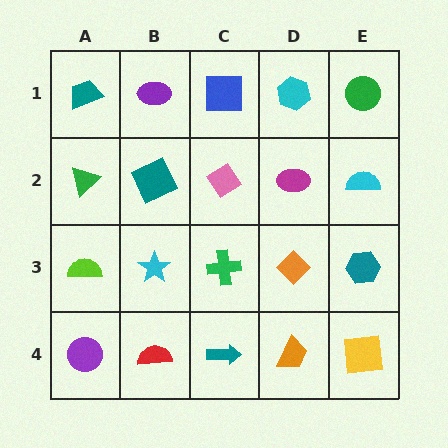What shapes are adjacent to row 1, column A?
A green triangle (row 2, column A), a purple ellipse (row 1, column B).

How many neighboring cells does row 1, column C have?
3.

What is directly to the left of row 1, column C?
A purple ellipse.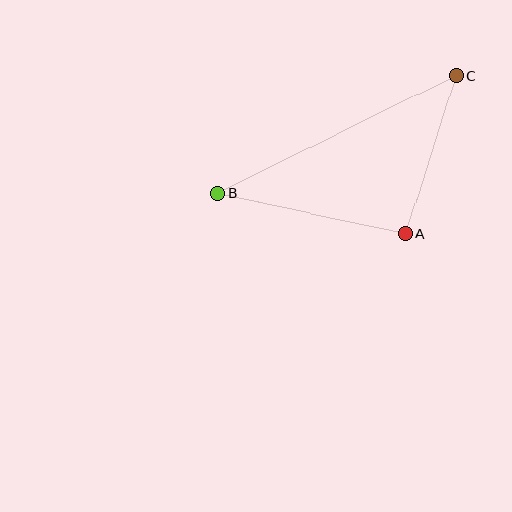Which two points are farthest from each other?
Points B and C are farthest from each other.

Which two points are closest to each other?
Points A and C are closest to each other.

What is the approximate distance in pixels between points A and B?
The distance between A and B is approximately 193 pixels.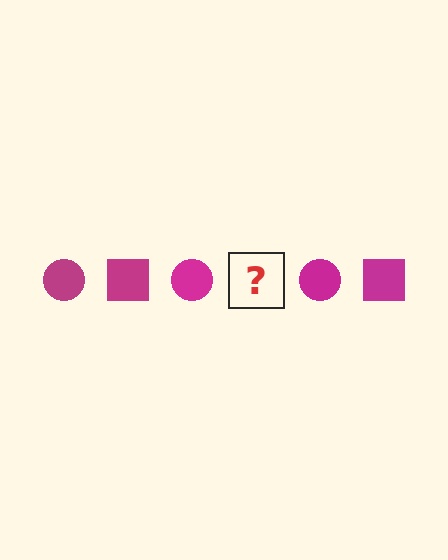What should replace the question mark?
The question mark should be replaced with a magenta square.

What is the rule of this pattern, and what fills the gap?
The rule is that the pattern cycles through circle, square shapes in magenta. The gap should be filled with a magenta square.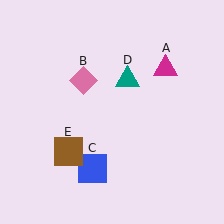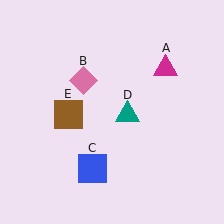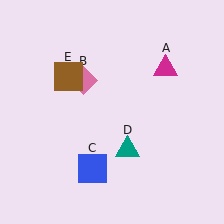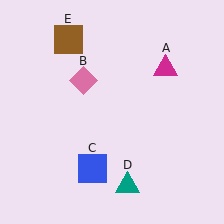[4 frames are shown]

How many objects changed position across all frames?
2 objects changed position: teal triangle (object D), brown square (object E).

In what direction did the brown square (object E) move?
The brown square (object E) moved up.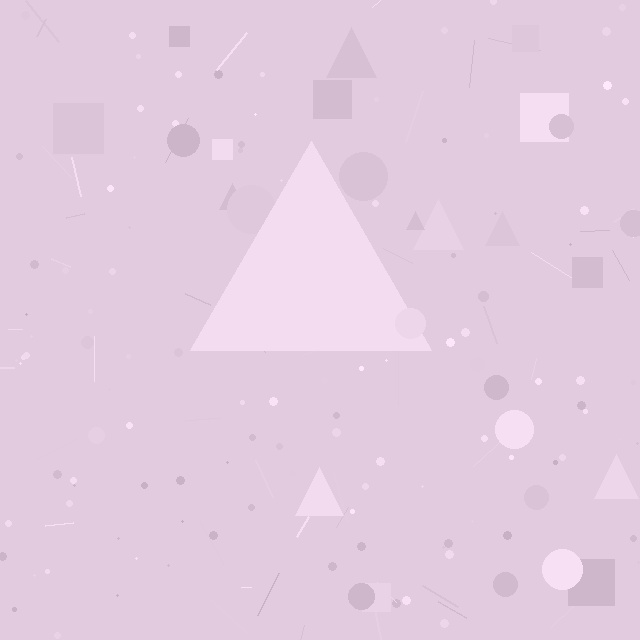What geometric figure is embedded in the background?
A triangle is embedded in the background.